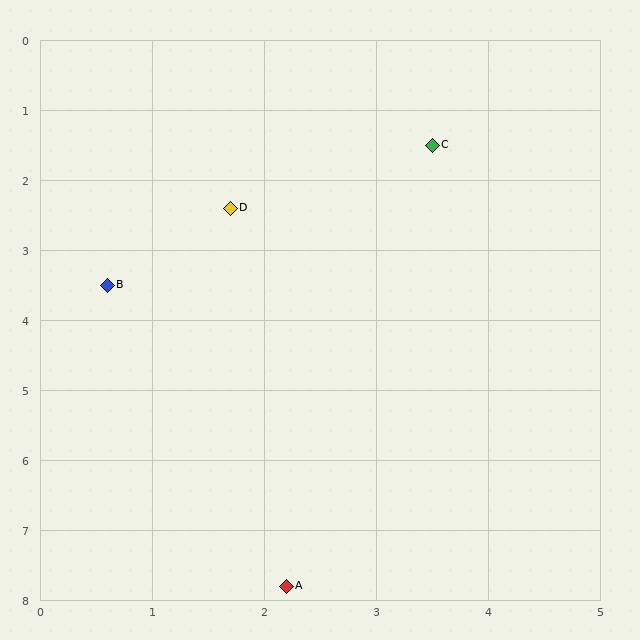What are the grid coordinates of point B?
Point B is at approximately (0.6, 3.5).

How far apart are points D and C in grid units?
Points D and C are about 2.0 grid units apart.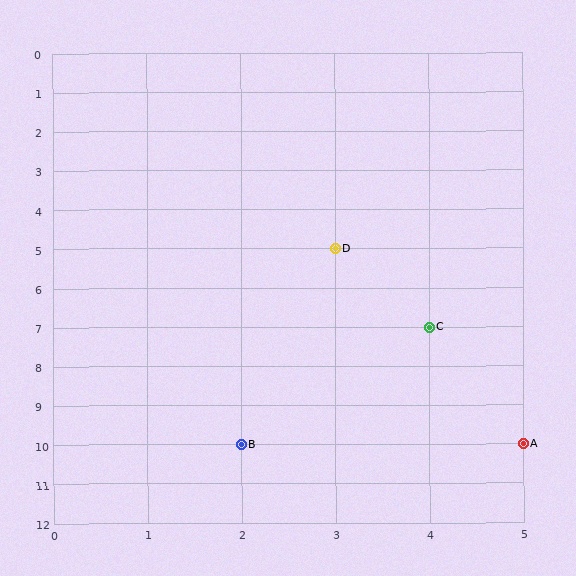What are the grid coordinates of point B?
Point B is at grid coordinates (2, 10).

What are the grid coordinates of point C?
Point C is at grid coordinates (4, 7).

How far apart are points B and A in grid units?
Points B and A are 3 columns apart.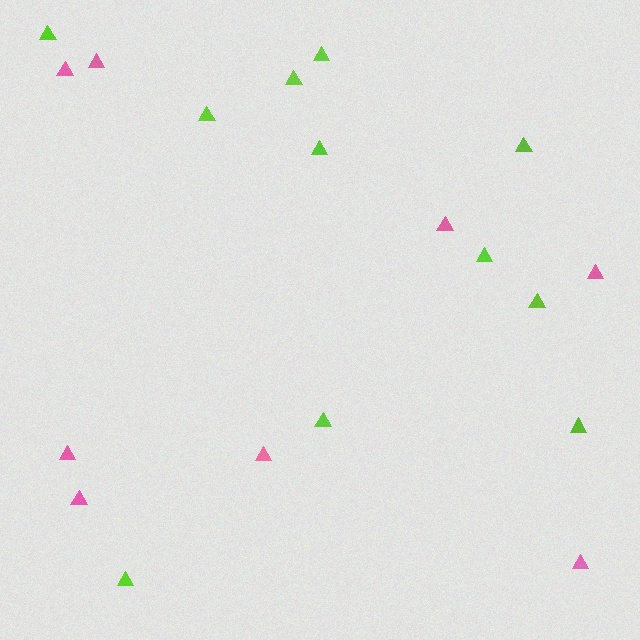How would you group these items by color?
There are 2 groups: one group of lime triangles (11) and one group of pink triangles (8).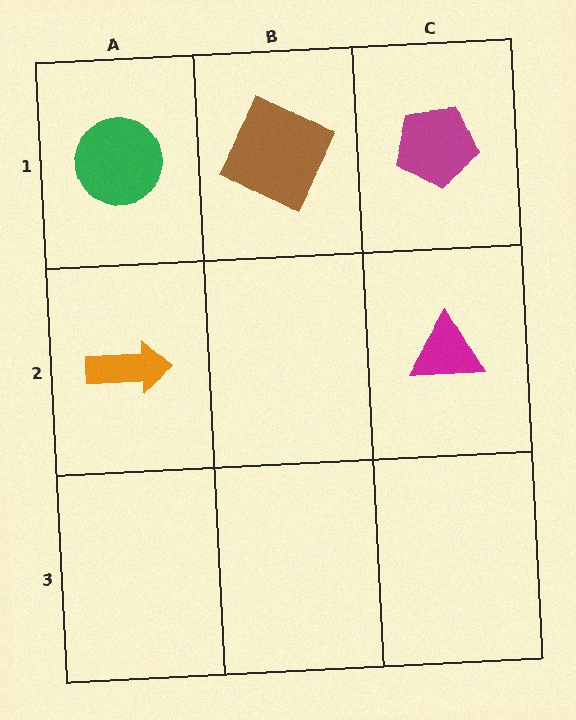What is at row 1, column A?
A green circle.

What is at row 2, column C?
A magenta triangle.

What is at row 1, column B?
A brown square.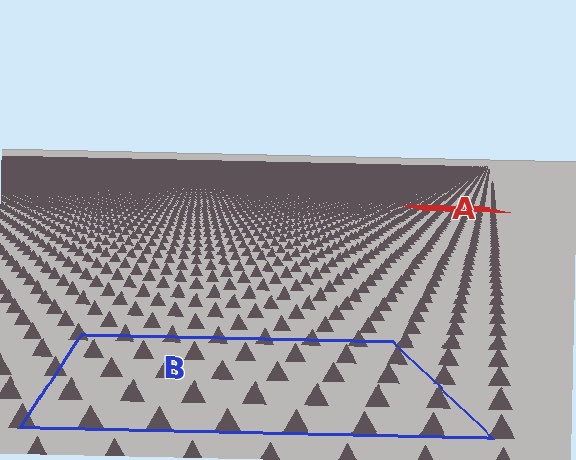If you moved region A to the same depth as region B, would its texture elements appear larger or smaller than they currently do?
They would appear larger. At a closer depth, the same texture elements are projected at a bigger on-screen size.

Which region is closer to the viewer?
Region B is closer. The texture elements there are larger and more spread out.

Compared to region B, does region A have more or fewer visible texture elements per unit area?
Region A has more texture elements per unit area — they are packed more densely because it is farther away.